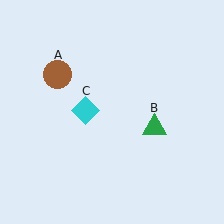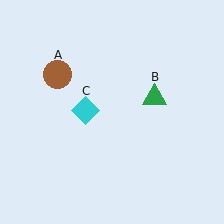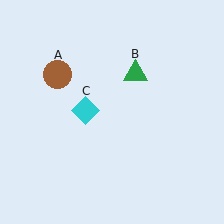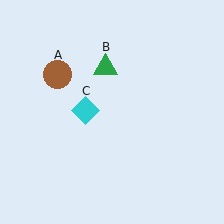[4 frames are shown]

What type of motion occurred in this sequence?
The green triangle (object B) rotated counterclockwise around the center of the scene.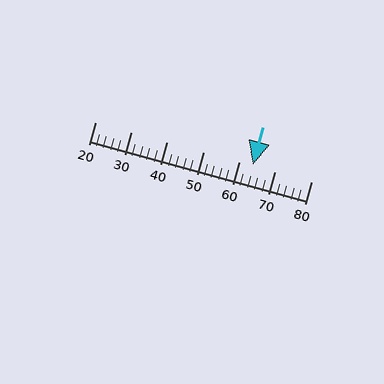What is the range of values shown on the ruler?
The ruler shows values from 20 to 80.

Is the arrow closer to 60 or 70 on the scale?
The arrow is closer to 60.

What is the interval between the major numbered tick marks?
The major tick marks are spaced 10 units apart.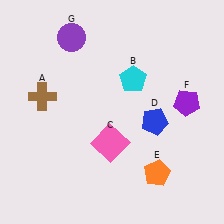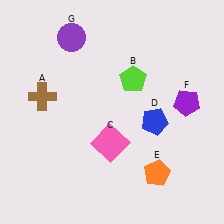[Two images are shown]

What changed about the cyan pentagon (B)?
In Image 1, B is cyan. In Image 2, it changed to lime.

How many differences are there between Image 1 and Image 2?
There is 1 difference between the two images.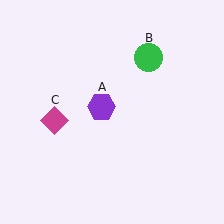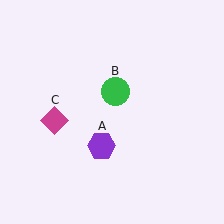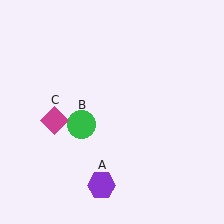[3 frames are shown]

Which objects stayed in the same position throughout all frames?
Magenta diamond (object C) remained stationary.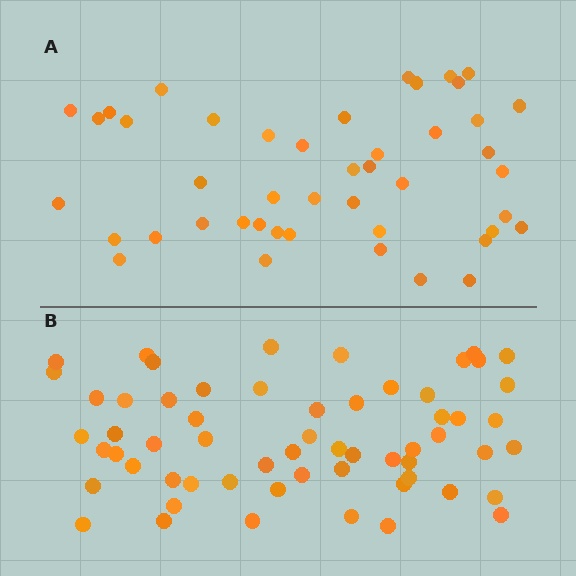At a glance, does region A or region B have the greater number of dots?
Region B (the bottom region) has more dots.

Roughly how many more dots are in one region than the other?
Region B has approximately 15 more dots than region A.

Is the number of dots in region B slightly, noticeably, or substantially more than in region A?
Region B has noticeably more, but not dramatically so. The ratio is roughly 1.3 to 1.